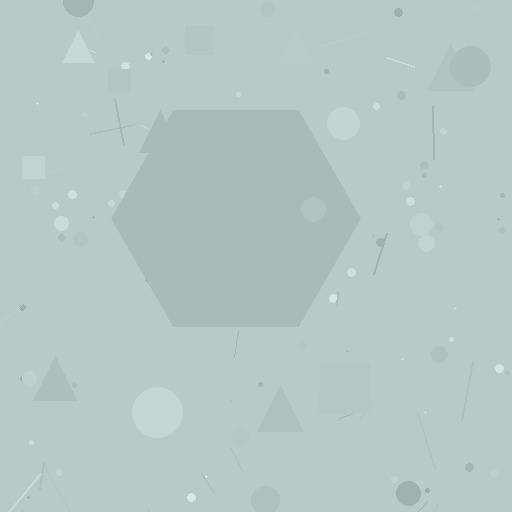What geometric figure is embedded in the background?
A hexagon is embedded in the background.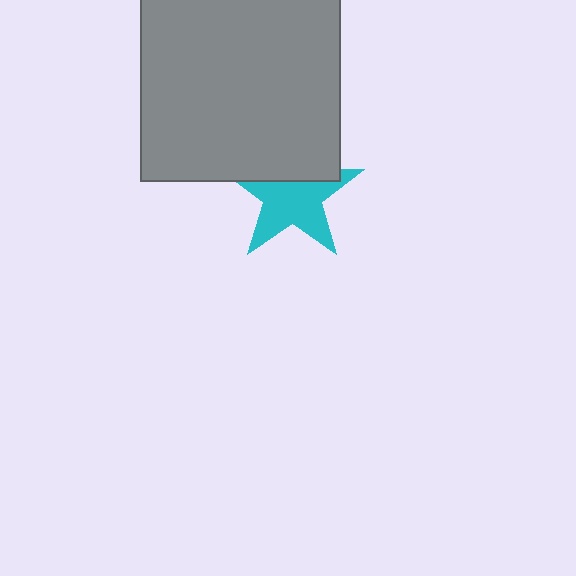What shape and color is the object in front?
The object in front is a gray square.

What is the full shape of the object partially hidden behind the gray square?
The partially hidden object is a cyan star.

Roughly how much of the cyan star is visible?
About half of it is visible (roughly 64%).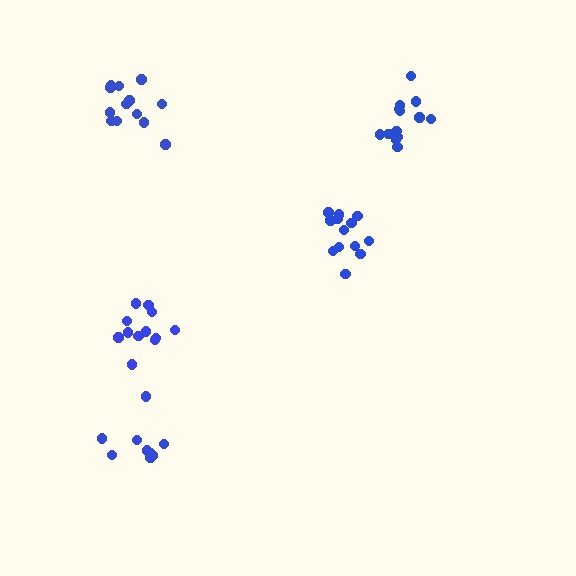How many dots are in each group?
Group 1: 13 dots, Group 2: 14 dots, Group 3: 9 dots, Group 4: 12 dots, Group 5: 13 dots (61 total).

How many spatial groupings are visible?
There are 5 spatial groupings.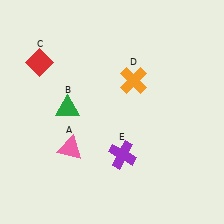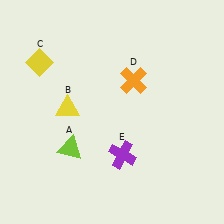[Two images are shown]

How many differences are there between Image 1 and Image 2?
There are 3 differences between the two images.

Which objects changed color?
A changed from pink to lime. B changed from green to yellow. C changed from red to yellow.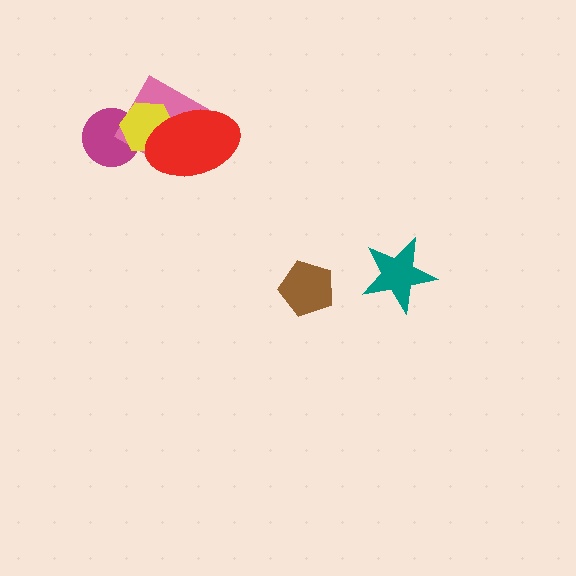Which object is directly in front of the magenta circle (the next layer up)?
The pink diamond is directly in front of the magenta circle.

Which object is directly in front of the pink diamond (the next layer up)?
The yellow hexagon is directly in front of the pink diamond.